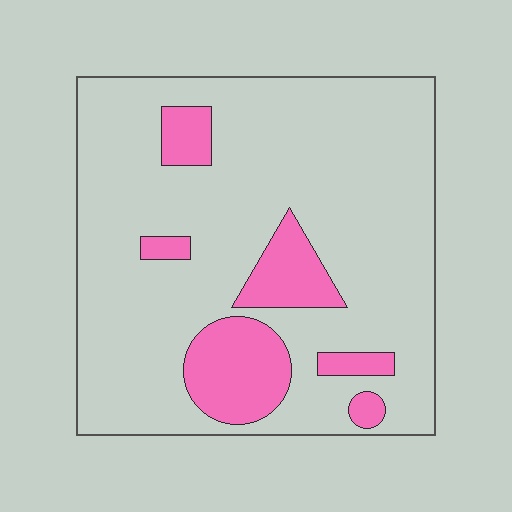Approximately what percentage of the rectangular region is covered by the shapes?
Approximately 15%.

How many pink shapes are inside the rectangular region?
6.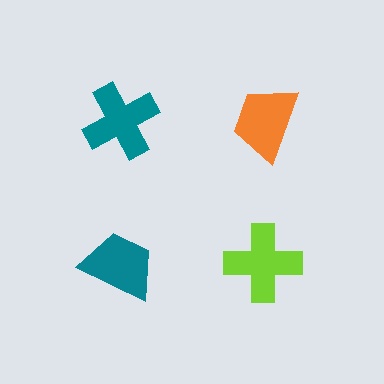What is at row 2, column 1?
A teal trapezoid.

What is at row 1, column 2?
An orange trapezoid.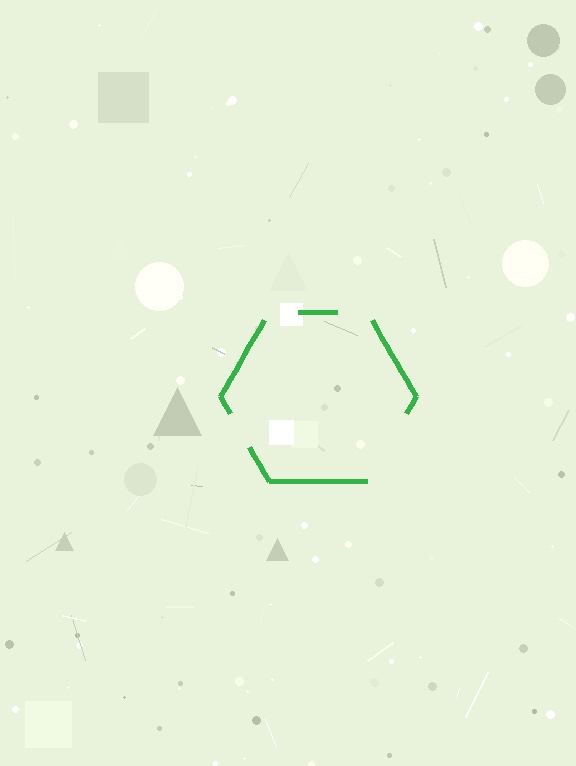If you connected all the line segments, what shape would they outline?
They would outline a hexagon.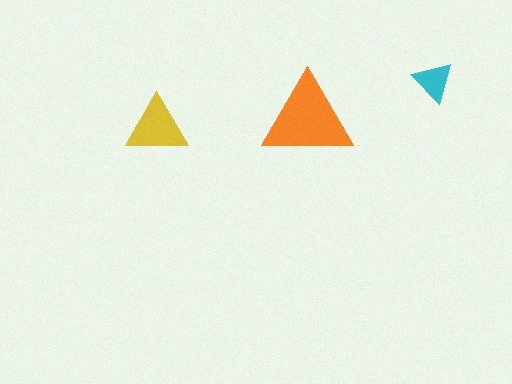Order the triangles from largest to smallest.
the orange one, the yellow one, the cyan one.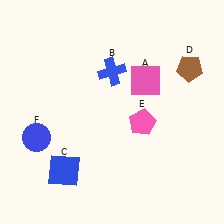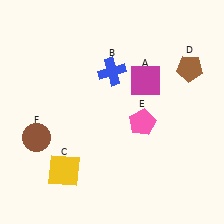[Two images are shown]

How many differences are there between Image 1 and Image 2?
There are 3 differences between the two images.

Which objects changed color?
A changed from pink to magenta. C changed from blue to yellow. F changed from blue to brown.